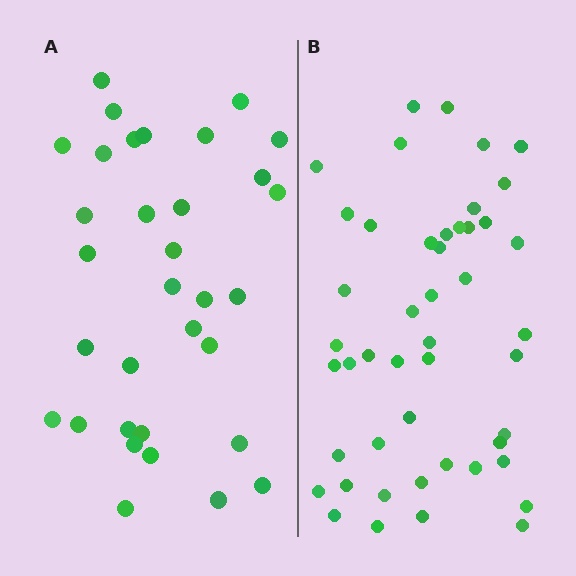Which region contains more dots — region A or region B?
Region B (the right region) has more dots.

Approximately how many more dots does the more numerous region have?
Region B has approximately 15 more dots than region A.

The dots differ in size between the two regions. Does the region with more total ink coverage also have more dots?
No. Region A has more total ink coverage because its dots are larger, but region B actually contains more individual dots. Total area can be misleading — the number of items is what matters here.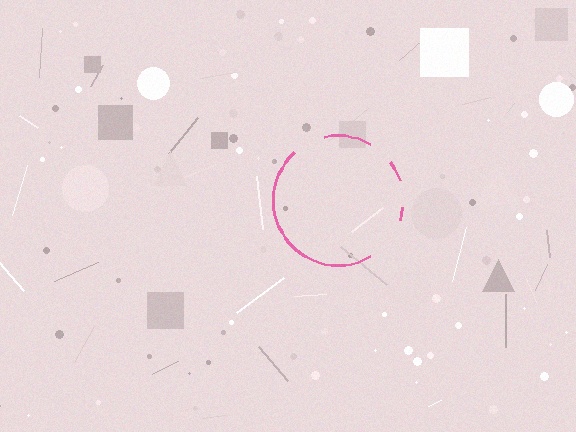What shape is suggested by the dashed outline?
The dashed outline suggests a circle.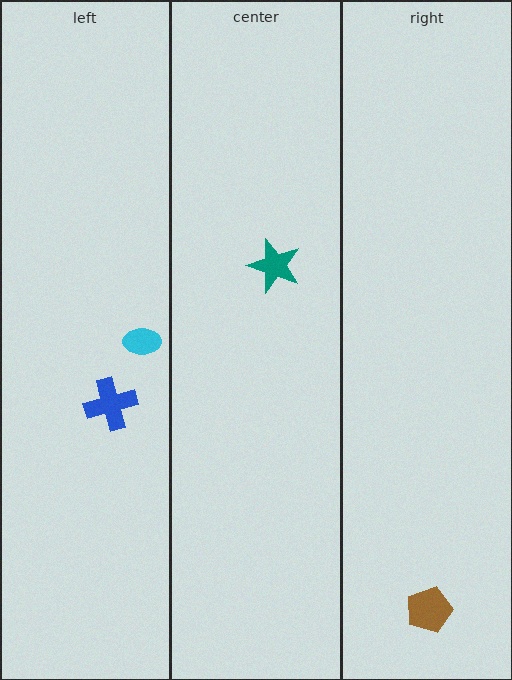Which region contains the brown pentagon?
The right region.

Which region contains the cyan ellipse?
The left region.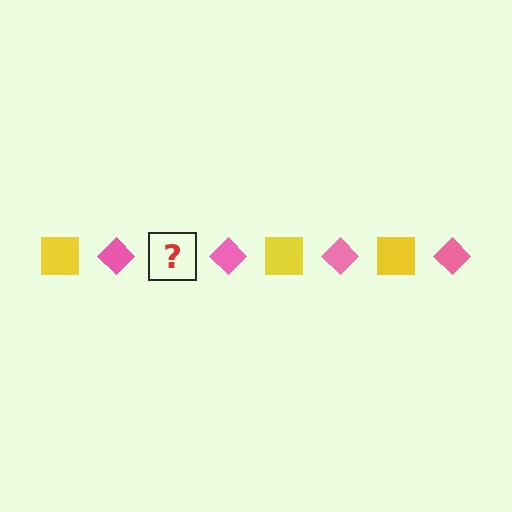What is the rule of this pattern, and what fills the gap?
The rule is that the pattern alternates between yellow square and pink diamond. The gap should be filled with a yellow square.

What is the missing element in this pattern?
The missing element is a yellow square.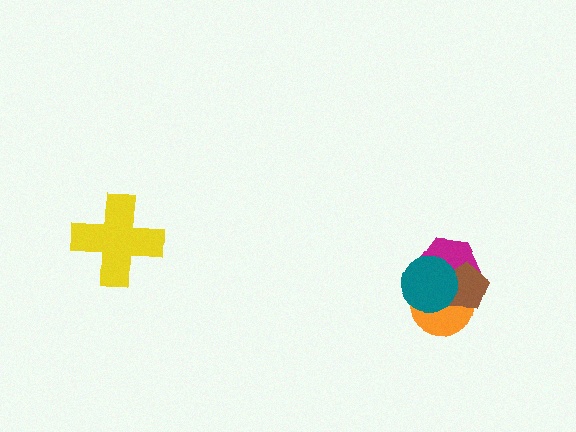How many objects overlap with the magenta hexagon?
3 objects overlap with the magenta hexagon.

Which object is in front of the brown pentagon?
The teal circle is in front of the brown pentagon.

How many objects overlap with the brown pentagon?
3 objects overlap with the brown pentagon.